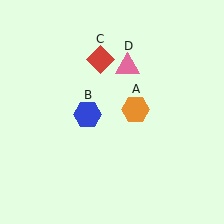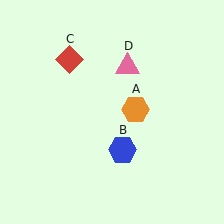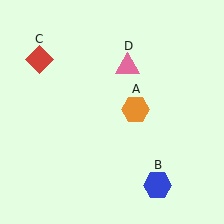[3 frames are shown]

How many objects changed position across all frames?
2 objects changed position: blue hexagon (object B), red diamond (object C).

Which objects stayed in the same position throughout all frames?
Orange hexagon (object A) and pink triangle (object D) remained stationary.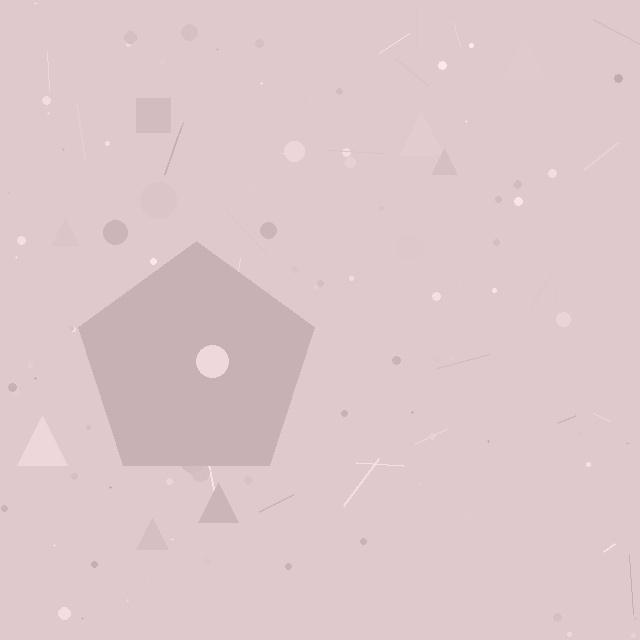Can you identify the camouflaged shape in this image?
The camouflaged shape is a pentagon.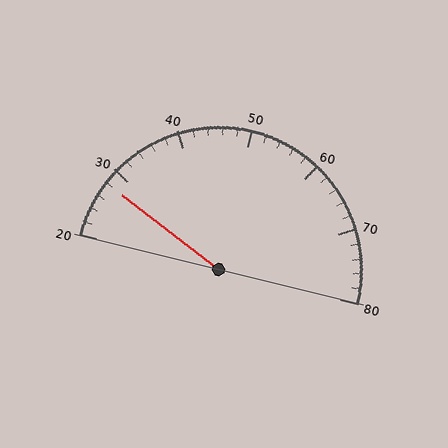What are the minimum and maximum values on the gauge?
The gauge ranges from 20 to 80.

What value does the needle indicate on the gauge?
The needle indicates approximately 28.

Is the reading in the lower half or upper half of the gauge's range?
The reading is in the lower half of the range (20 to 80).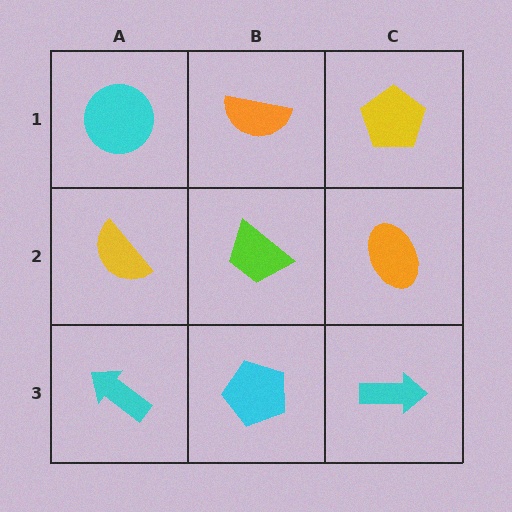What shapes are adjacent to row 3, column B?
A lime trapezoid (row 2, column B), a cyan arrow (row 3, column A), a cyan arrow (row 3, column C).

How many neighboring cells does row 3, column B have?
3.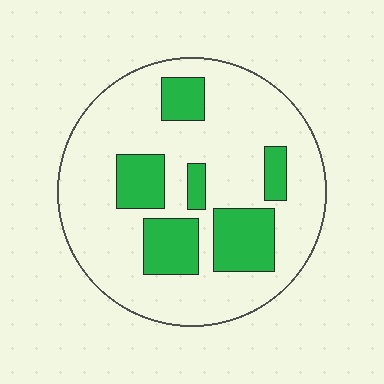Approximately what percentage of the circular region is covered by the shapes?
Approximately 25%.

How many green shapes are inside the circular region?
6.